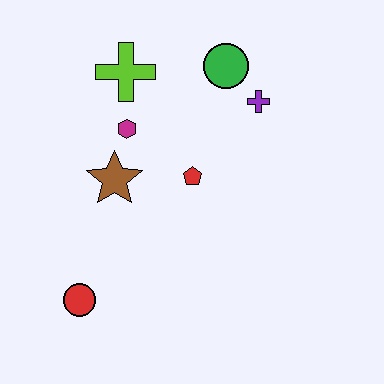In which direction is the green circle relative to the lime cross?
The green circle is to the right of the lime cross.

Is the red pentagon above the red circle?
Yes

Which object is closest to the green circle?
The purple cross is closest to the green circle.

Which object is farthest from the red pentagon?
The red circle is farthest from the red pentagon.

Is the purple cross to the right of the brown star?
Yes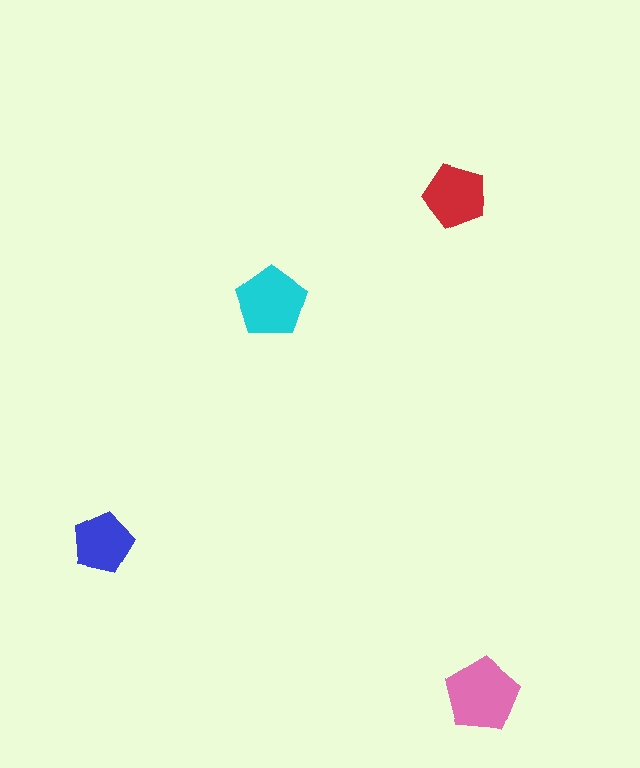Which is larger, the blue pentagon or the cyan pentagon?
The cyan one.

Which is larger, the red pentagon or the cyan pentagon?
The cyan one.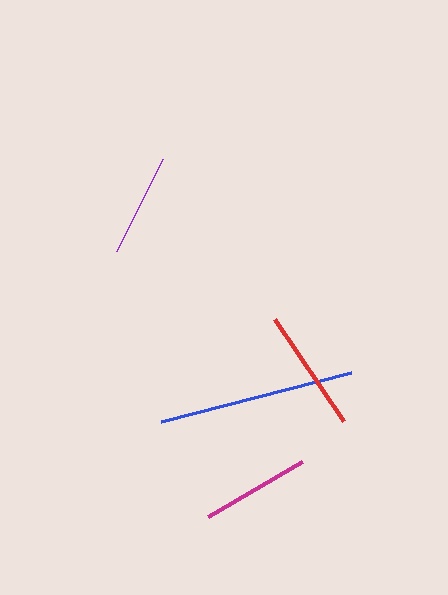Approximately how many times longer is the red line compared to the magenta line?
The red line is approximately 1.1 times the length of the magenta line.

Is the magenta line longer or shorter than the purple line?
The magenta line is longer than the purple line.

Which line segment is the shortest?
The purple line is the shortest at approximately 103 pixels.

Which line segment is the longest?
The blue line is the longest at approximately 196 pixels.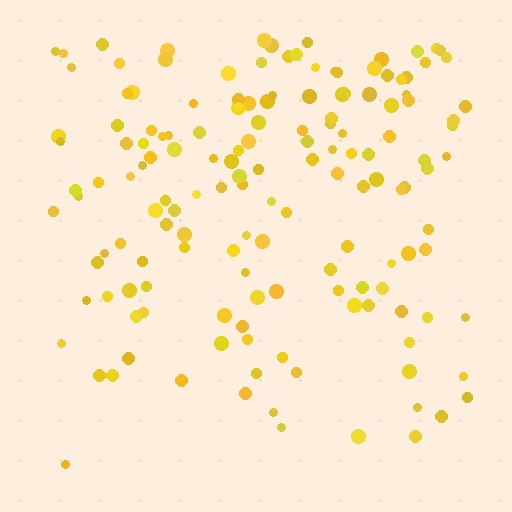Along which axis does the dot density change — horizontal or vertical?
Vertical.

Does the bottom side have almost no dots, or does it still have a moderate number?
Still a moderate number, just noticeably fewer than the top.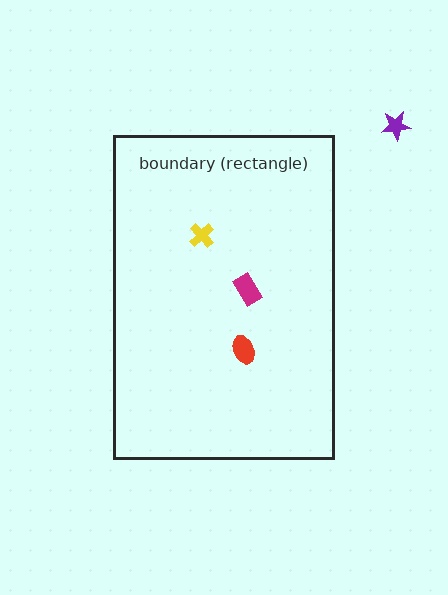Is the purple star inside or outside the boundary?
Outside.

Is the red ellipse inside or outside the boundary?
Inside.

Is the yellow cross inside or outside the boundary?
Inside.